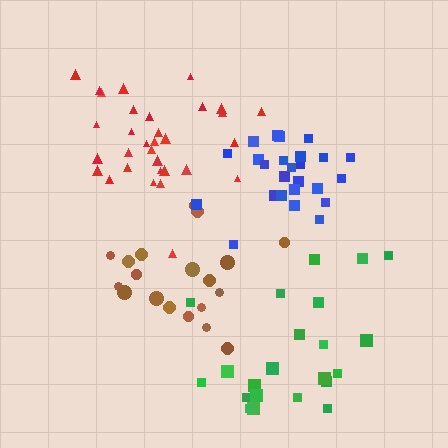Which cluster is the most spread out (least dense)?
Green.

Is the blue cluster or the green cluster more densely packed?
Blue.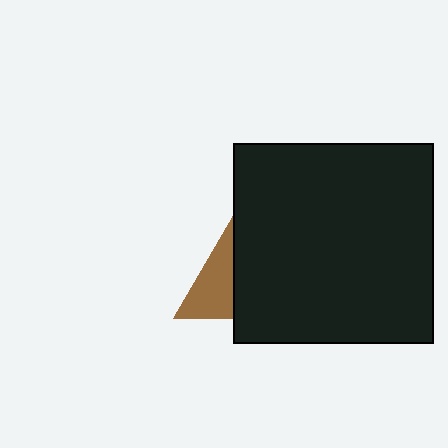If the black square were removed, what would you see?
You would see the complete brown triangle.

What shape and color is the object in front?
The object in front is a black square.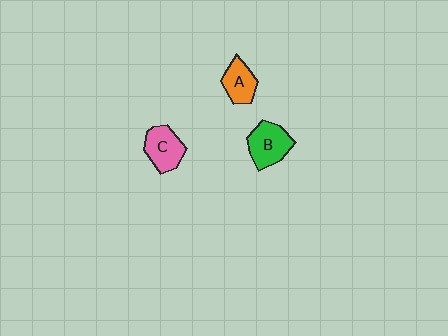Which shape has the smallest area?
Shape A (orange).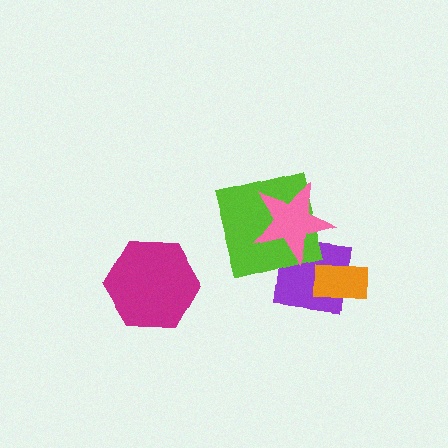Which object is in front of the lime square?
The pink star is in front of the lime square.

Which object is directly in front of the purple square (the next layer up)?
The orange rectangle is directly in front of the purple square.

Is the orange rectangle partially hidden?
No, no other shape covers it.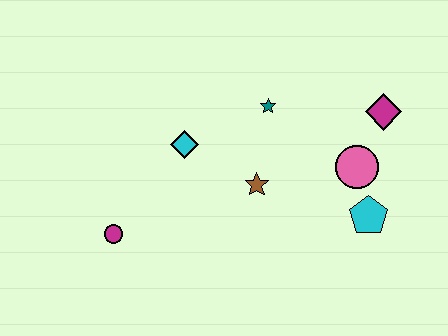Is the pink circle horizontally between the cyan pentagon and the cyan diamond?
Yes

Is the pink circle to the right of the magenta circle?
Yes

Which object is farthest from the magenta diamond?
The magenta circle is farthest from the magenta diamond.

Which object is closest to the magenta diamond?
The pink circle is closest to the magenta diamond.